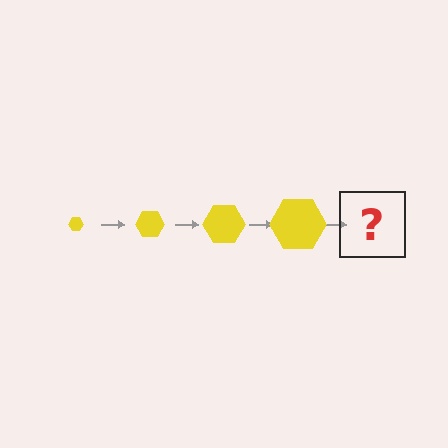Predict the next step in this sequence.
The next step is a yellow hexagon, larger than the previous one.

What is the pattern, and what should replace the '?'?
The pattern is that the hexagon gets progressively larger each step. The '?' should be a yellow hexagon, larger than the previous one.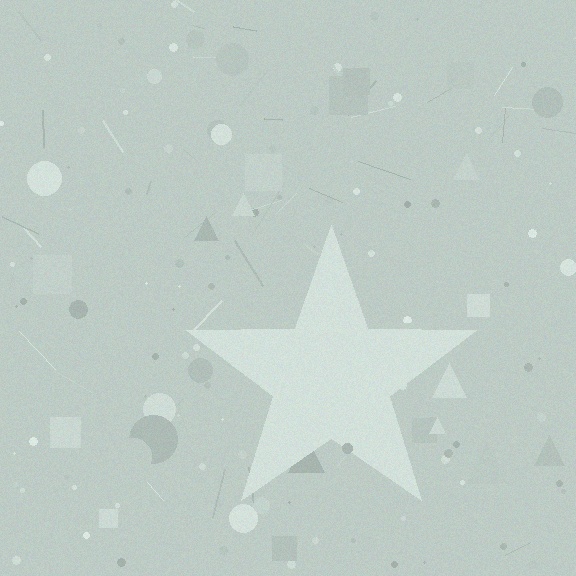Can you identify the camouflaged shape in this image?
The camouflaged shape is a star.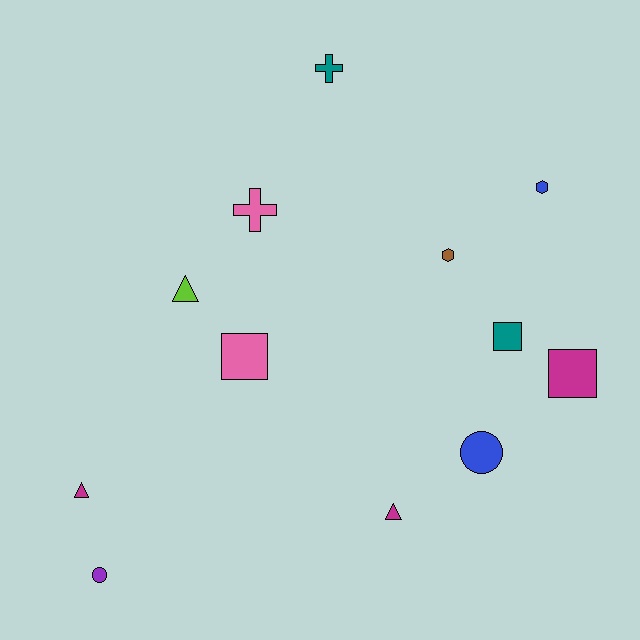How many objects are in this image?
There are 12 objects.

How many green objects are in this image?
There are no green objects.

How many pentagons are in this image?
There are no pentagons.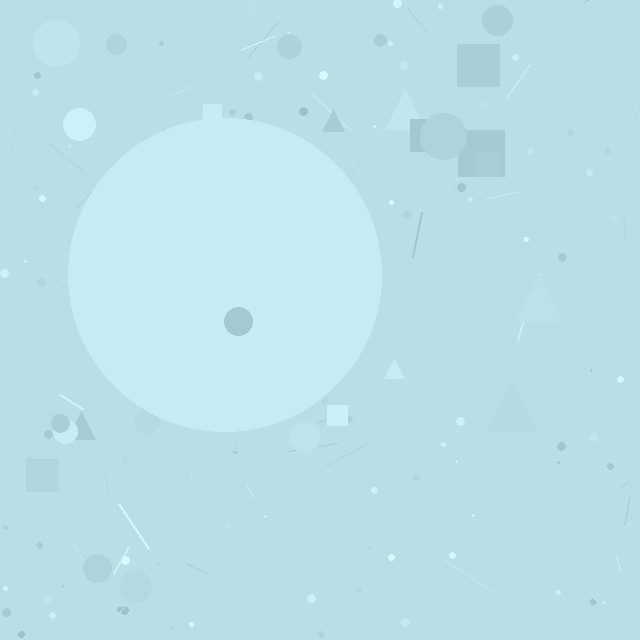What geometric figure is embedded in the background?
A circle is embedded in the background.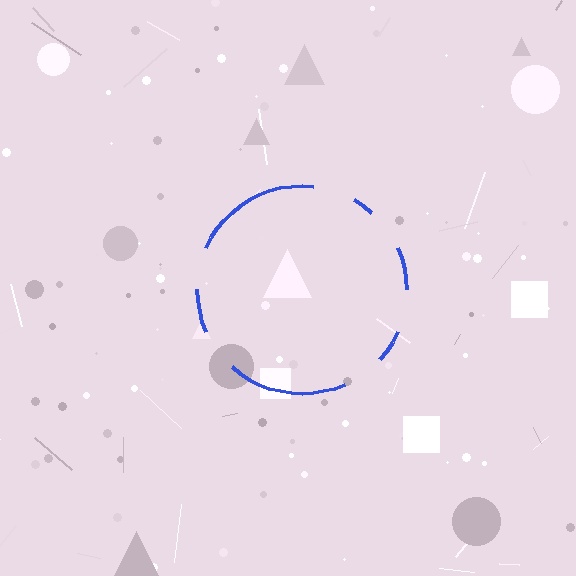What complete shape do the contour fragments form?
The contour fragments form a circle.